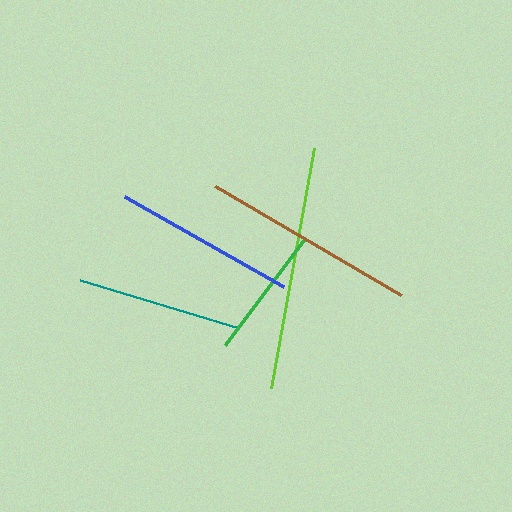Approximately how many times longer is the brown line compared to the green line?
The brown line is approximately 1.6 times the length of the green line.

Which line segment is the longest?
The lime line is the longest at approximately 244 pixels.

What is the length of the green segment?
The green segment is approximately 134 pixels long.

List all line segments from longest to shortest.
From longest to shortest: lime, brown, blue, teal, green.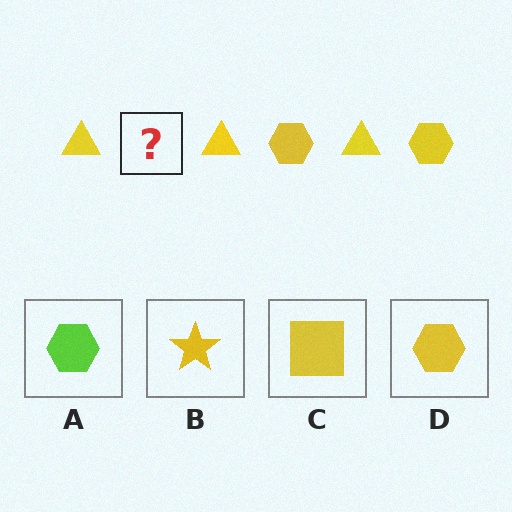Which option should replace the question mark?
Option D.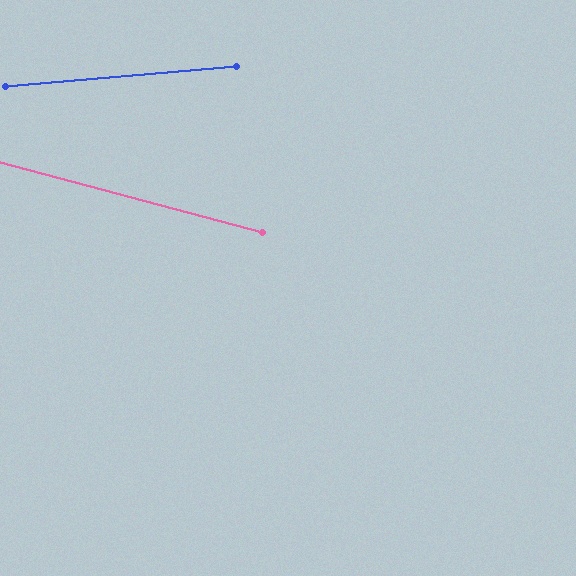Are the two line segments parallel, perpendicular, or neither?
Neither parallel nor perpendicular — they differ by about 20°.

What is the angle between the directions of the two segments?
Approximately 20 degrees.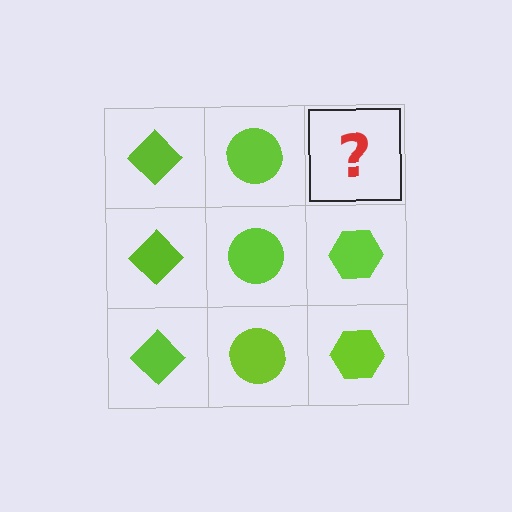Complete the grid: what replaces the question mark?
The question mark should be replaced with a lime hexagon.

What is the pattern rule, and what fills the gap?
The rule is that each column has a consistent shape. The gap should be filled with a lime hexagon.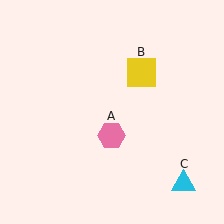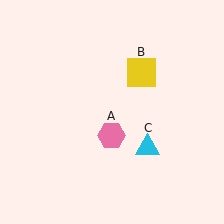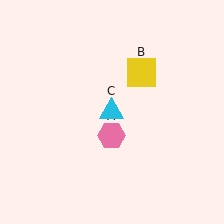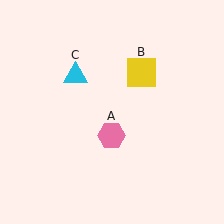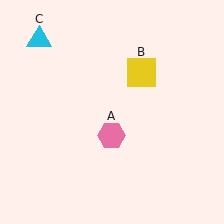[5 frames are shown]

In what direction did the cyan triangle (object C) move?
The cyan triangle (object C) moved up and to the left.